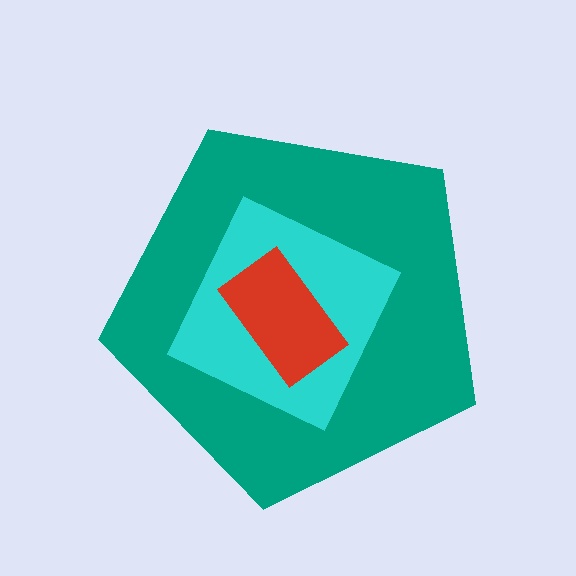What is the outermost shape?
The teal pentagon.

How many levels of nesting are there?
3.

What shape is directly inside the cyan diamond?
The red rectangle.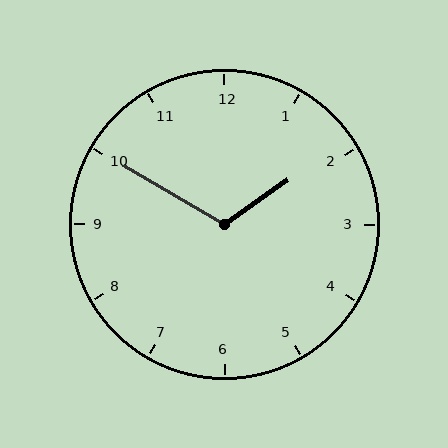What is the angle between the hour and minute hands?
Approximately 115 degrees.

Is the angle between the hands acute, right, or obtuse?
It is obtuse.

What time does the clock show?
1:50.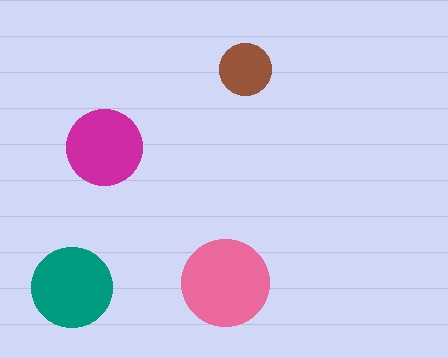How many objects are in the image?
There are 4 objects in the image.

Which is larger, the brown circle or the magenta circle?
The magenta one.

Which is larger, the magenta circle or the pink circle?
The pink one.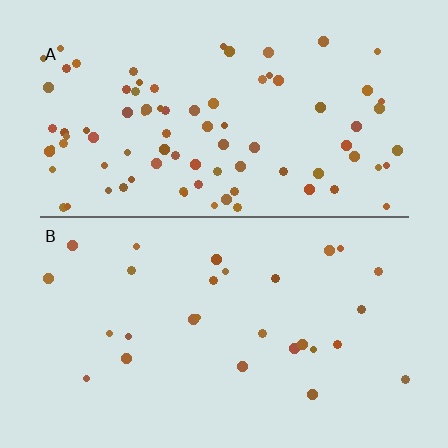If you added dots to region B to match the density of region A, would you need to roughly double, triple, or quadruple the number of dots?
Approximately triple.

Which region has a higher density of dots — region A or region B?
A (the top).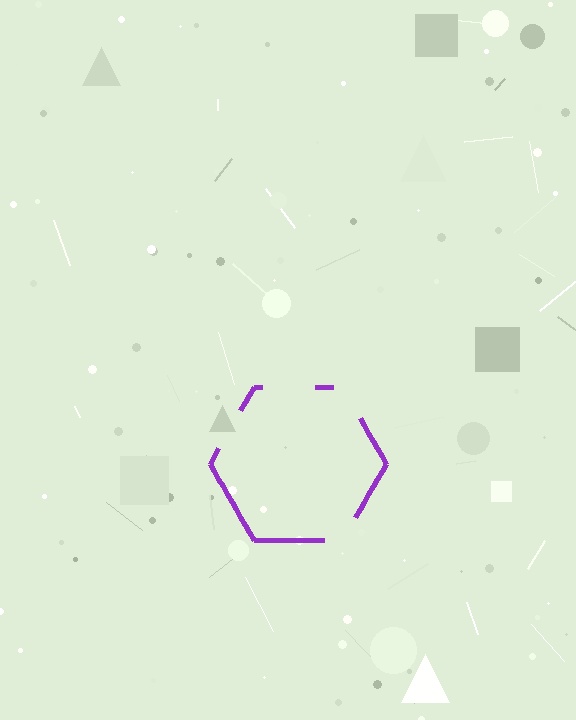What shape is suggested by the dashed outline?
The dashed outline suggests a hexagon.